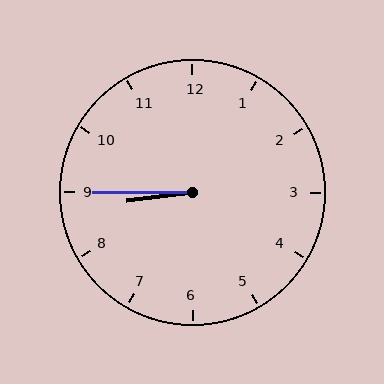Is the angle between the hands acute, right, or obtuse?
It is acute.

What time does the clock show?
8:45.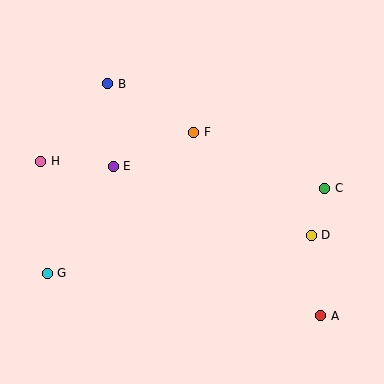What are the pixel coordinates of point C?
Point C is at (325, 188).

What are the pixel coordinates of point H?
Point H is at (41, 161).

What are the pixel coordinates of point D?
Point D is at (311, 235).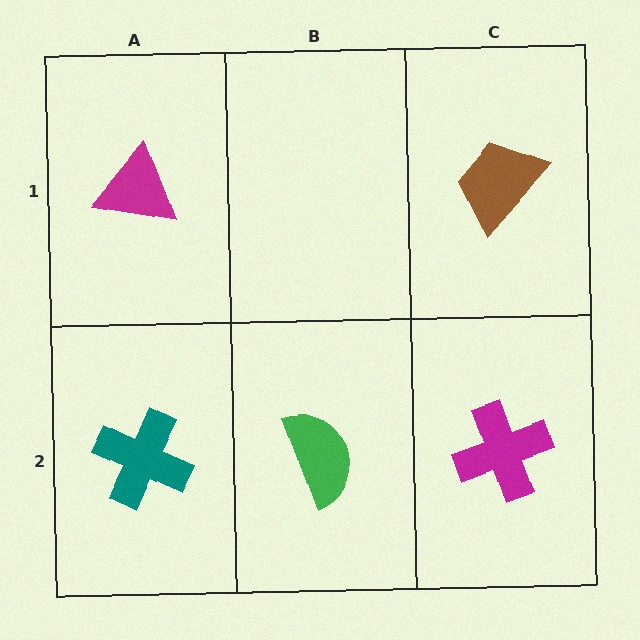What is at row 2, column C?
A magenta cross.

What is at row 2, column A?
A teal cross.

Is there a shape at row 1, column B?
No, that cell is empty.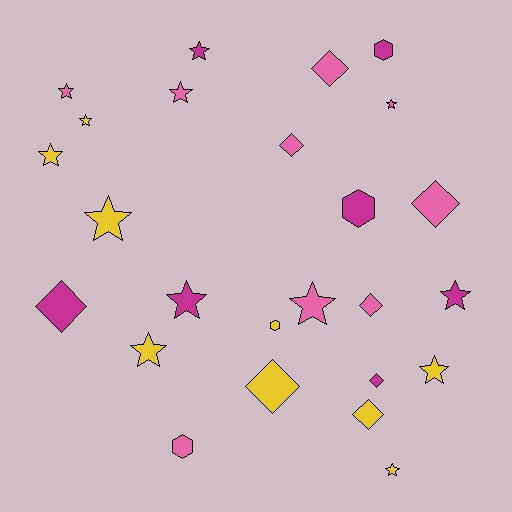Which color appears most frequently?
Yellow, with 9 objects.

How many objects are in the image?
There are 25 objects.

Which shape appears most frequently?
Star, with 13 objects.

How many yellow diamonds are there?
There are 2 yellow diamonds.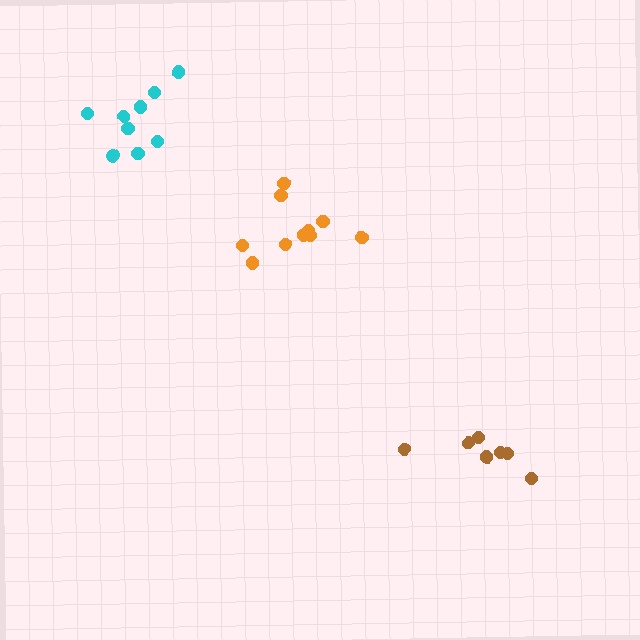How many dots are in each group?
Group 1: 10 dots, Group 2: 7 dots, Group 3: 9 dots (26 total).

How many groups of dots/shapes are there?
There are 3 groups.